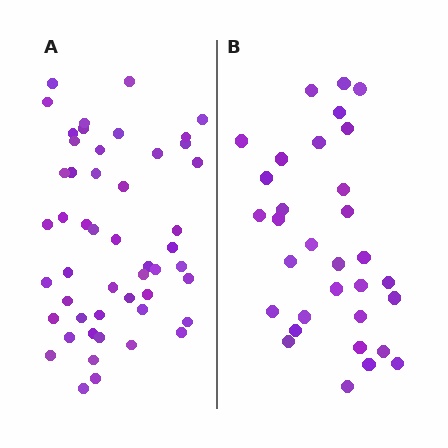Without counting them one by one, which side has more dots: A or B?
Region A (the left region) has more dots.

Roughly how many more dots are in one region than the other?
Region A has approximately 20 more dots than region B.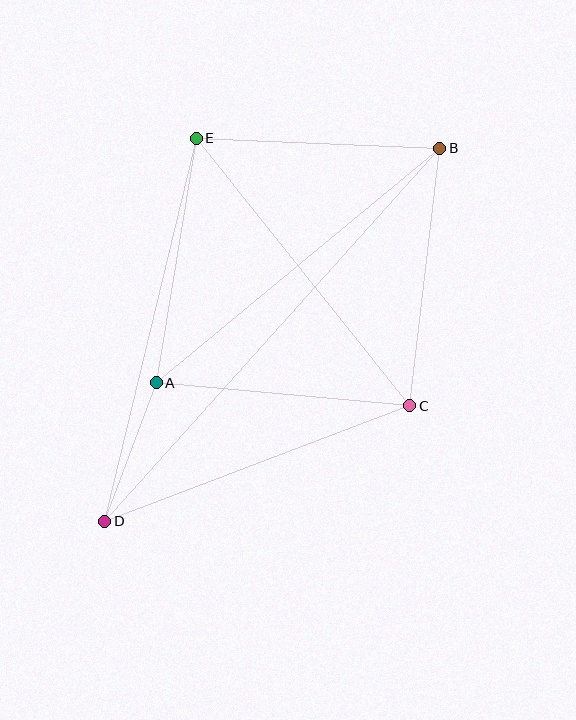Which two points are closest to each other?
Points A and D are closest to each other.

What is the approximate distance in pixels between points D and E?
The distance between D and E is approximately 394 pixels.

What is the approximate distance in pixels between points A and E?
The distance between A and E is approximately 248 pixels.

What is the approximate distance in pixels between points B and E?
The distance between B and E is approximately 243 pixels.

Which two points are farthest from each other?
Points B and D are farthest from each other.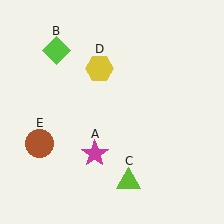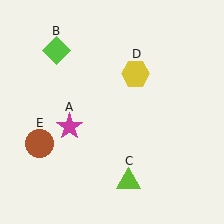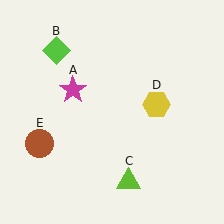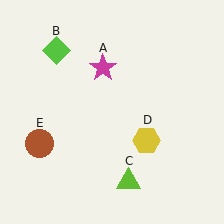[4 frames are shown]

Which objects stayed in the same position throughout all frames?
Lime diamond (object B) and lime triangle (object C) and brown circle (object E) remained stationary.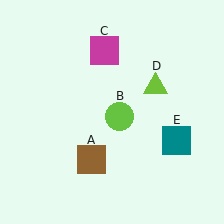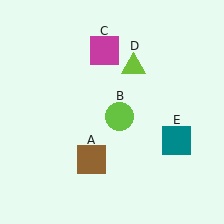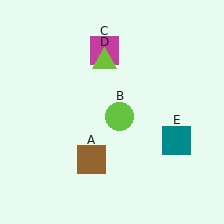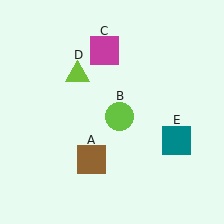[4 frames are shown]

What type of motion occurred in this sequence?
The lime triangle (object D) rotated counterclockwise around the center of the scene.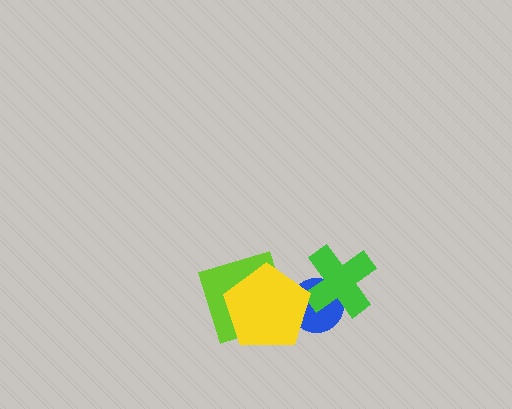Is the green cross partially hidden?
No, no other shape covers it.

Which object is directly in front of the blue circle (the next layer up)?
The green cross is directly in front of the blue circle.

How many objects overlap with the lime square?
1 object overlaps with the lime square.